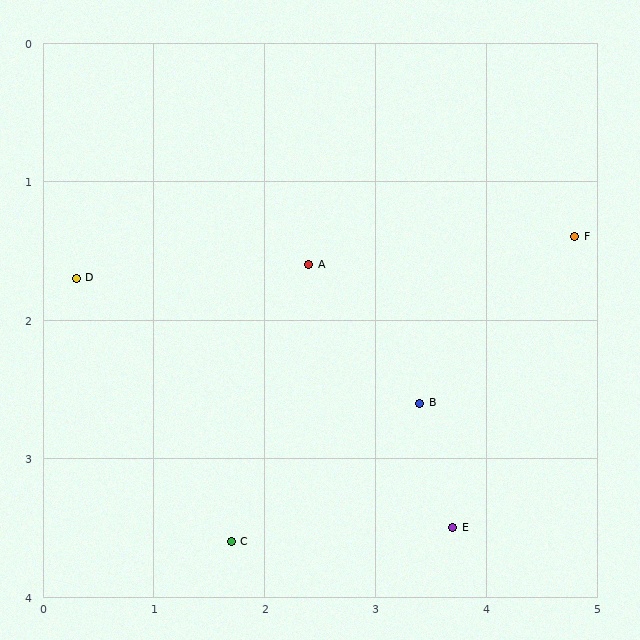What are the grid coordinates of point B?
Point B is at approximately (3.4, 2.6).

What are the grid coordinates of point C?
Point C is at approximately (1.7, 3.6).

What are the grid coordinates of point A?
Point A is at approximately (2.4, 1.6).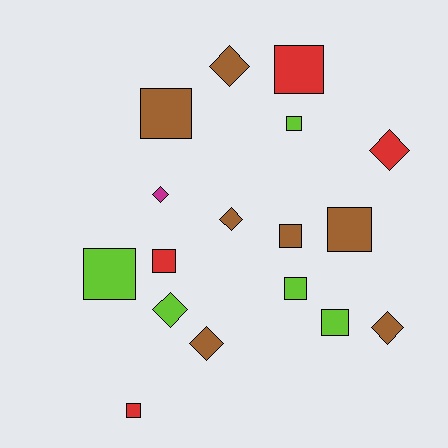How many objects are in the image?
There are 17 objects.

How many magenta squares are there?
There are no magenta squares.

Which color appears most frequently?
Brown, with 7 objects.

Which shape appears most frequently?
Square, with 10 objects.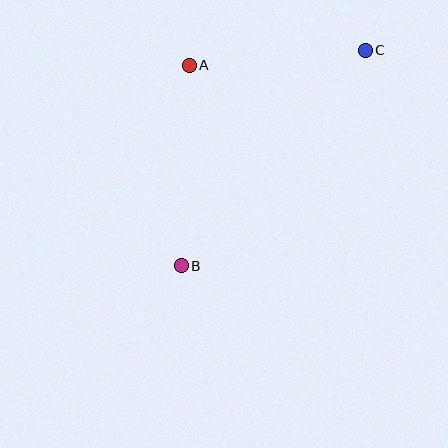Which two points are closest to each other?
Points A and C are closest to each other.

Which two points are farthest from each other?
Points B and C are farthest from each other.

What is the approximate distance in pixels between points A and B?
The distance between A and B is approximately 201 pixels.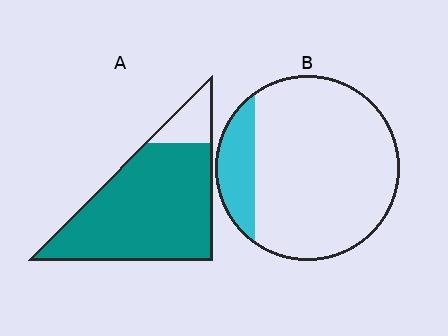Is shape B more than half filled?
No.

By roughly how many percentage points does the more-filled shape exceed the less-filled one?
By roughly 70 percentage points (A over B).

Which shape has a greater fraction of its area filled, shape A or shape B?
Shape A.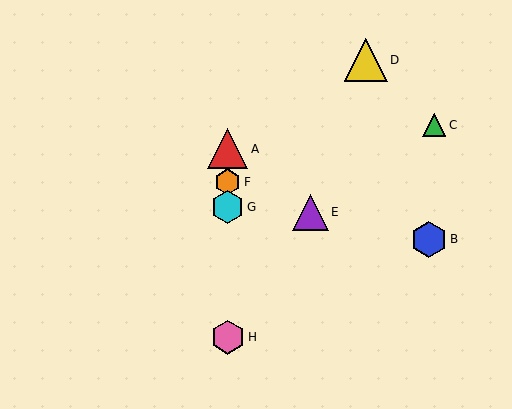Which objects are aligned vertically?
Objects A, F, G, H are aligned vertically.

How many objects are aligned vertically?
4 objects (A, F, G, H) are aligned vertically.